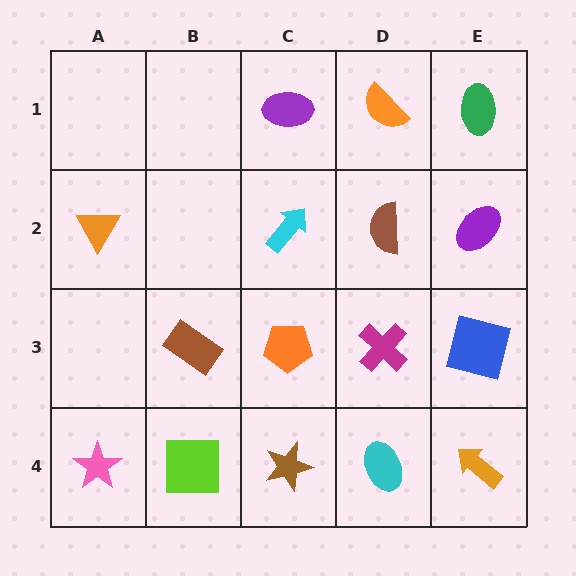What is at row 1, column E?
A green ellipse.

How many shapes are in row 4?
5 shapes.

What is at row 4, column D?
A cyan ellipse.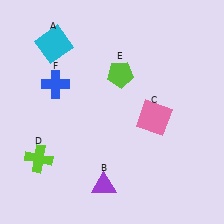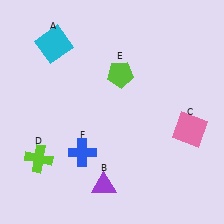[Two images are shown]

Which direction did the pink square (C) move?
The pink square (C) moved right.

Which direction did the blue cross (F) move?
The blue cross (F) moved down.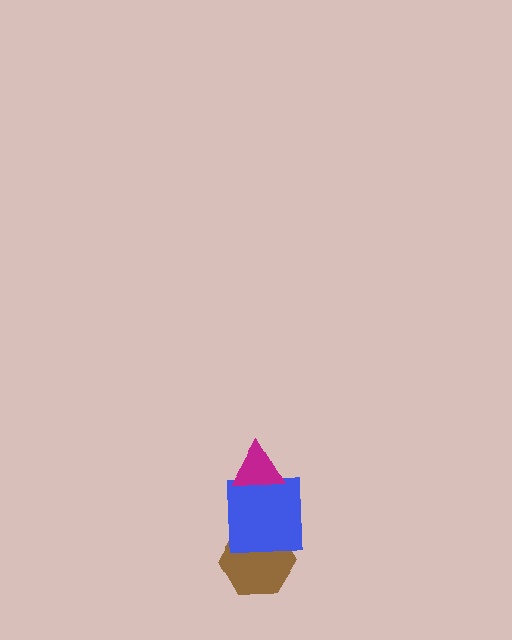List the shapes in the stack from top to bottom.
From top to bottom: the magenta triangle, the blue square, the brown hexagon.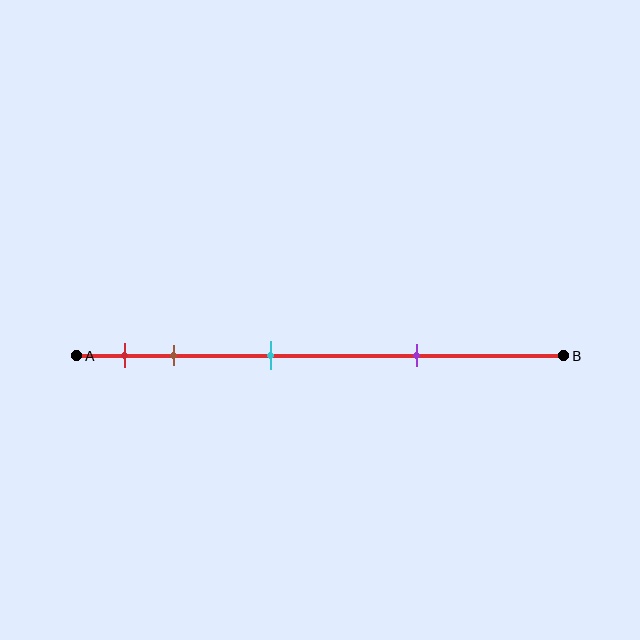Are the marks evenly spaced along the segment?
No, the marks are not evenly spaced.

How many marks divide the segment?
There are 4 marks dividing the segment.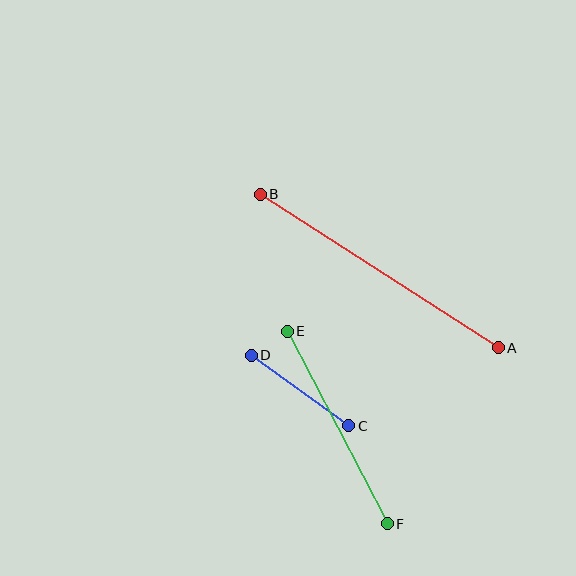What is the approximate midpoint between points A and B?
The midpoint is at approximately (379, 271) pixels.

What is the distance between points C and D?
The distance is approximately 120 pixels.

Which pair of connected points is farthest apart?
Points A and B are farthest apart.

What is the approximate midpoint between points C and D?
The midpoint is at approximately (300, 390) pixels.